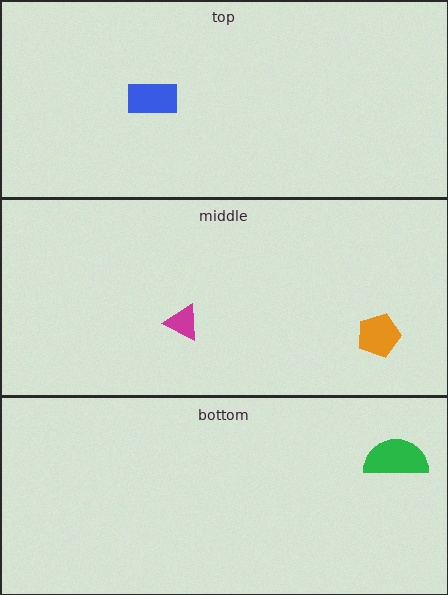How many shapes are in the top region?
1.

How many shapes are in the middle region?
2.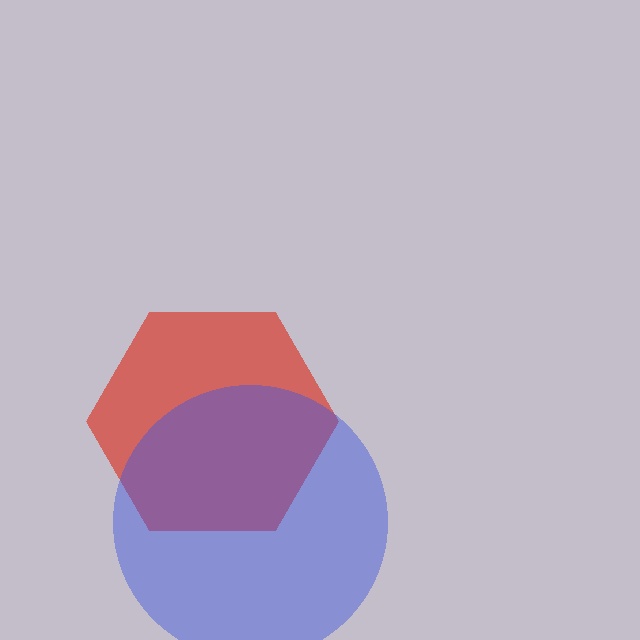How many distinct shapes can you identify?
There are 2 distinct shapes: a red hexagon, a blue circle.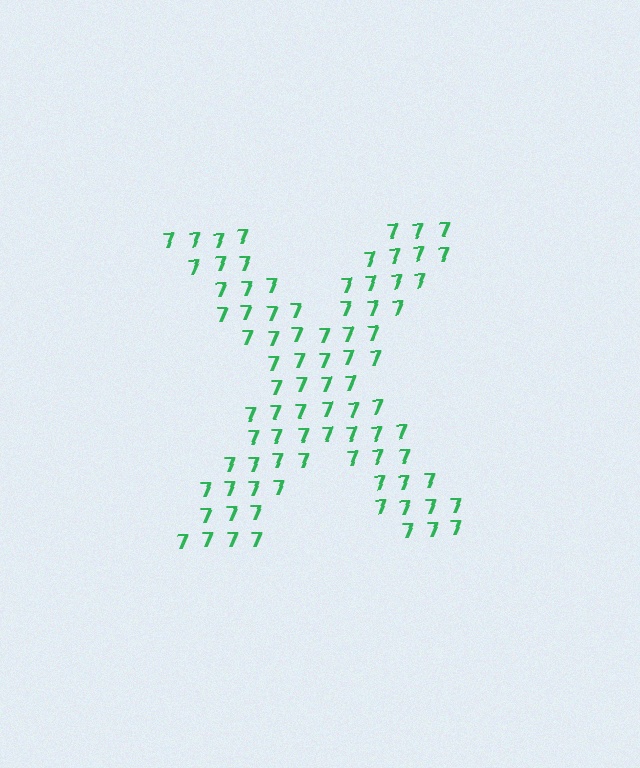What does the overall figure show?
The overall figure shows the letter X.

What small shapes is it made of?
It is made of small digit 7's.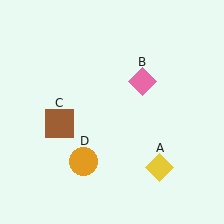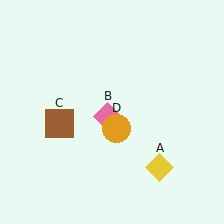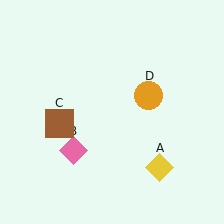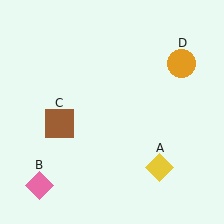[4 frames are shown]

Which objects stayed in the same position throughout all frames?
Yellow diamond (object A) and brown square (object C) remained stationary.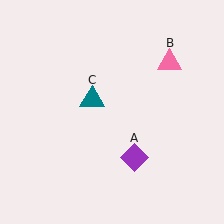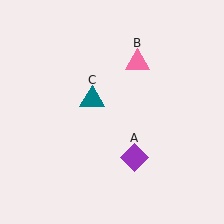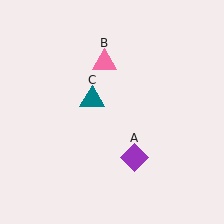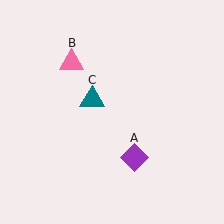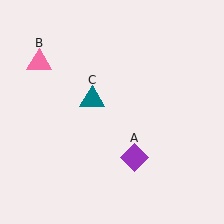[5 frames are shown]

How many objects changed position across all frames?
1 object changed position: pink triangle (object B).